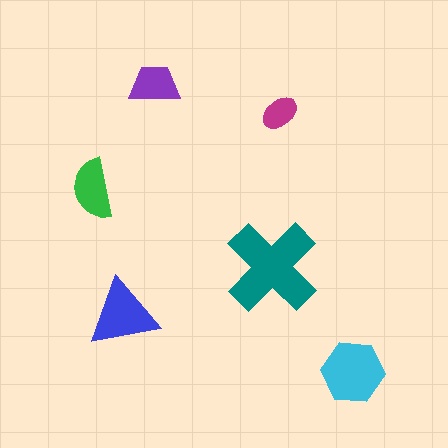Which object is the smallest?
The magenta ellipse.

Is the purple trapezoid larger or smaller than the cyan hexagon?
Smaller.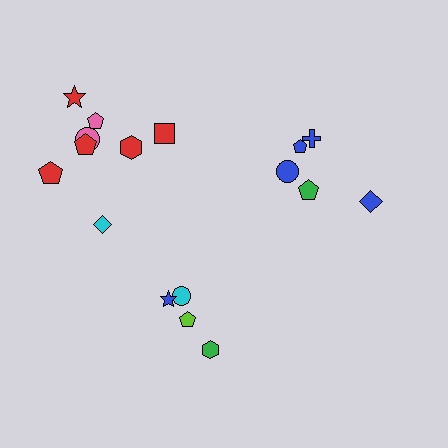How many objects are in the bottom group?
There are 4 objects.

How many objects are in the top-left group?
There are 8 objects.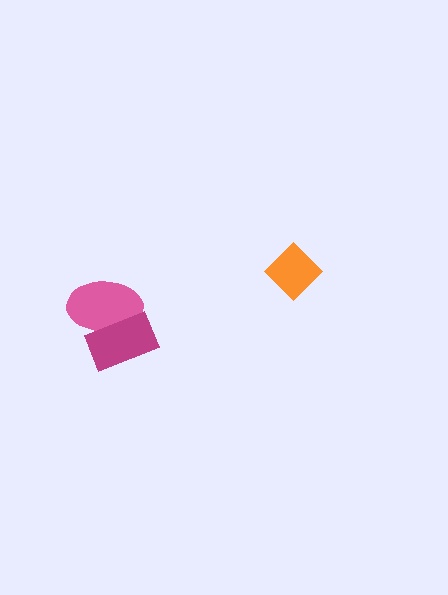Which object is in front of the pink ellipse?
The magenta rectangle is in front of the pink ellipse.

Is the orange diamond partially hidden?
No, no other shape covers it.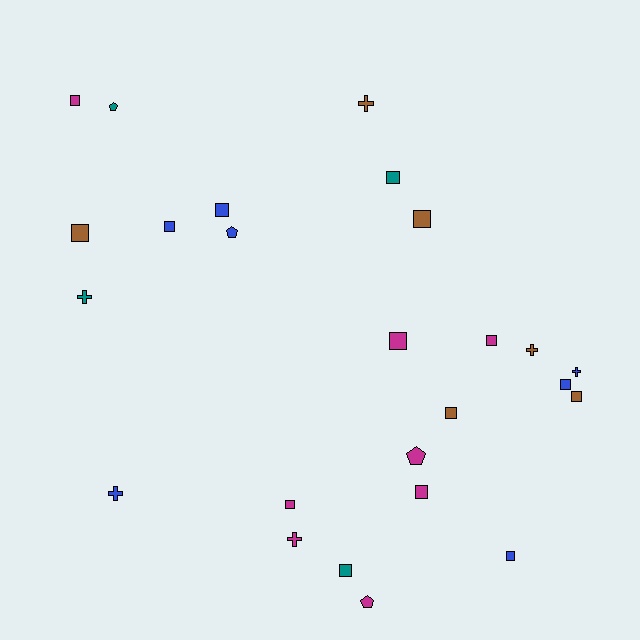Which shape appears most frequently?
Square, with 15 objects.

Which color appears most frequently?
Magenta, with 8 objects.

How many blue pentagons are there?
There is 1 blue pentagon.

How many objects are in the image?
There are 25 objects.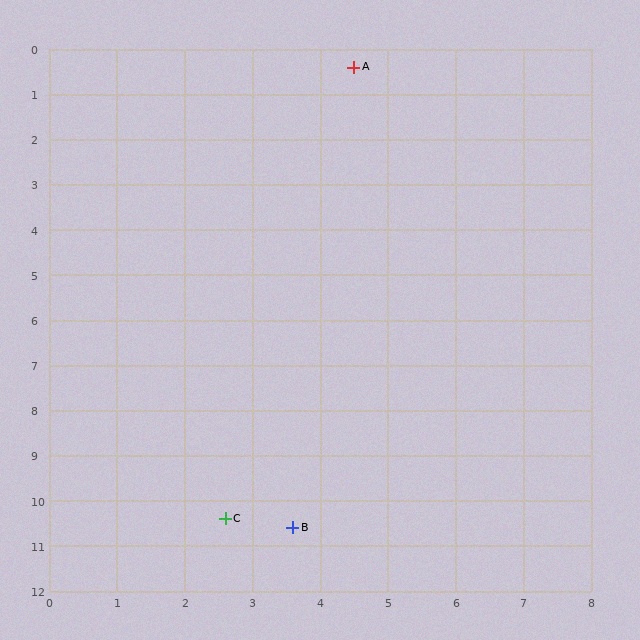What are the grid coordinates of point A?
Point A is at approximately (4.5, 0.4).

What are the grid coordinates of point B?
Point B is at approximately (3.6, 10.6).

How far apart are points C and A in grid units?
Points C and A are about 10.2 grid units apart.